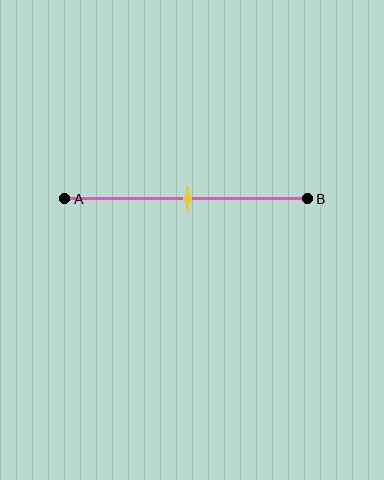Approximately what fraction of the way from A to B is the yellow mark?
The yellow mark is approximately 50% of the way from A to B.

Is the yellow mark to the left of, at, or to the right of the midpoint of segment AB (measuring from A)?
The yellow mark is approximately at the midpoint of segment AB.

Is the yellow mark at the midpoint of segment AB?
Yes, the mark is approximately at the midpoint.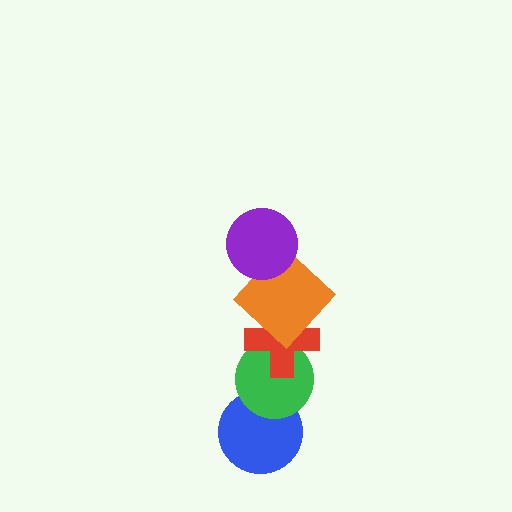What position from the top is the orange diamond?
The orange diamond is 2nd from the top.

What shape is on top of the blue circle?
The green circle is on top of the blue circle.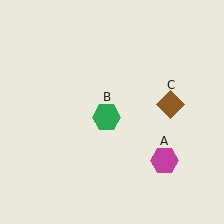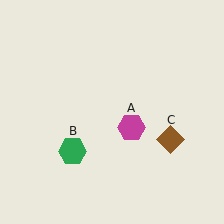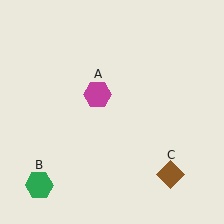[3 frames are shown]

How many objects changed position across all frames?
3 objects changed position: magenta hexagon (object A), green hexagon (object B), brown diamond (object C).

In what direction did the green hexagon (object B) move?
The green hexagon (object B) moved down and to the left.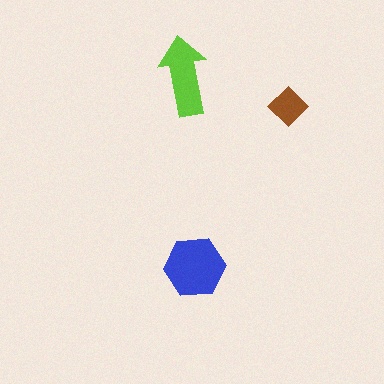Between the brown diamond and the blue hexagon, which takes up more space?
The blue hexagon.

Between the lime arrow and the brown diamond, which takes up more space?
The lime arrow.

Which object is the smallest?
The brown diamond.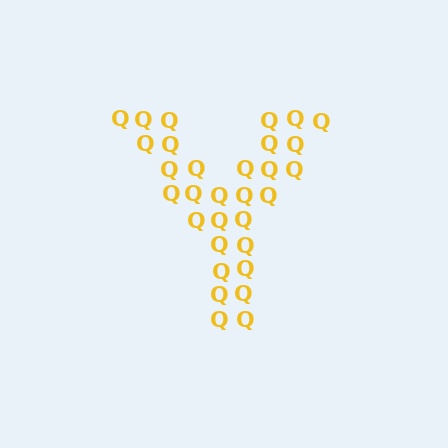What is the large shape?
The large shape is the letter Y.